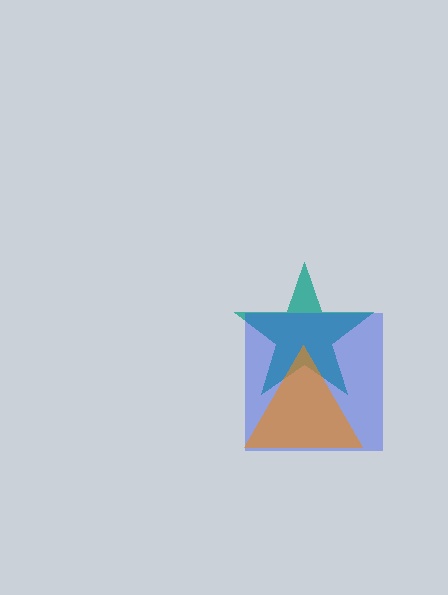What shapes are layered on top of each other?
The layered shapes are: a teal star, a blue square, an orange triangle.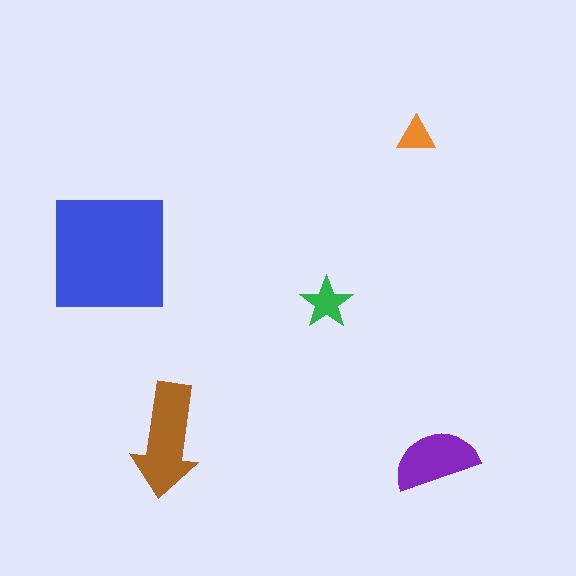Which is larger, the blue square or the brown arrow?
The blue square.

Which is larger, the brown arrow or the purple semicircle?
The brown arrow.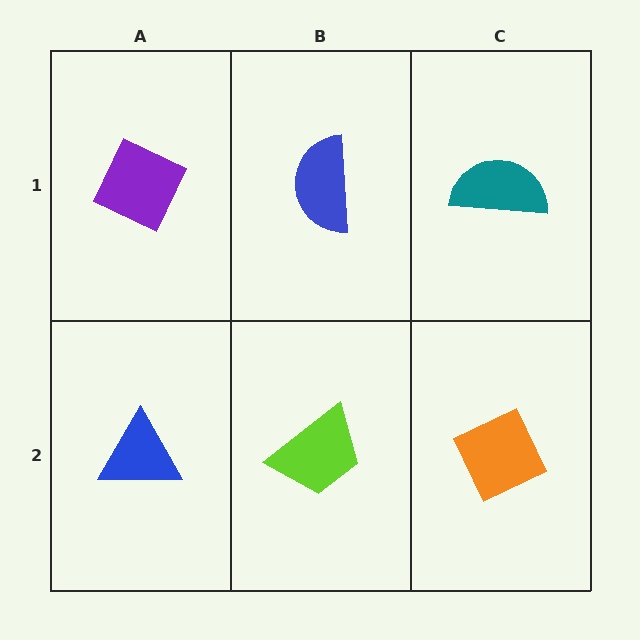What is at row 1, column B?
A blue semicircle.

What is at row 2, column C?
An orange diamond.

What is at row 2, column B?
A lime trapezoid.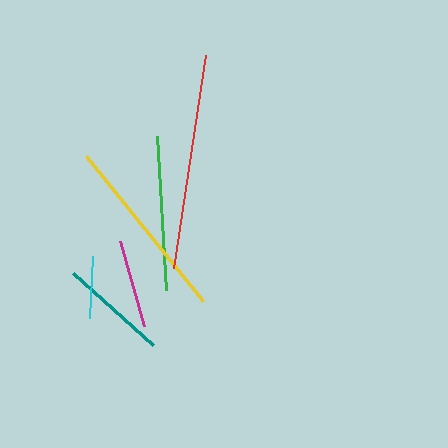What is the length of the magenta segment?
The magenta segment is approximately 88 pixels long.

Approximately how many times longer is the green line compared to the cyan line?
The green line is approximately 2.5 times the length of the cyan line.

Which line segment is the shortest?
The cyan line is the shortest at approximately 62 pixels.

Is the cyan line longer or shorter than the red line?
The red line is longer than the cyan line.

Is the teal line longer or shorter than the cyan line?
The teal line is longer than the cyan line.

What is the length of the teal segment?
The teal segment is approximately 108 pixels long.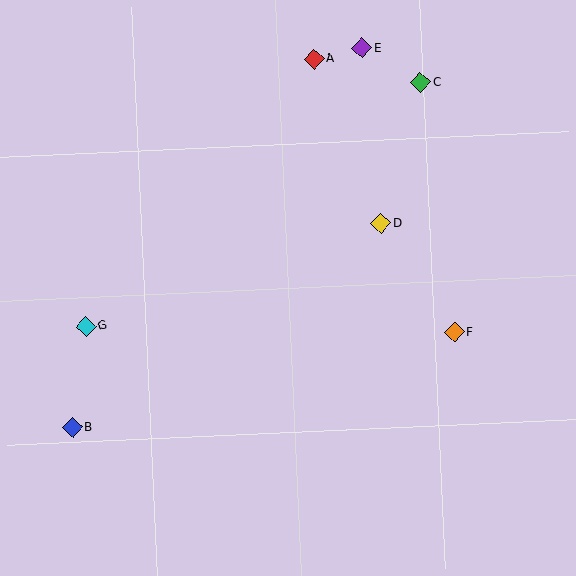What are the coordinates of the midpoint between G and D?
The midpoint between G and D is at (233, 275).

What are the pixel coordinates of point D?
Point D is at (381, 224).